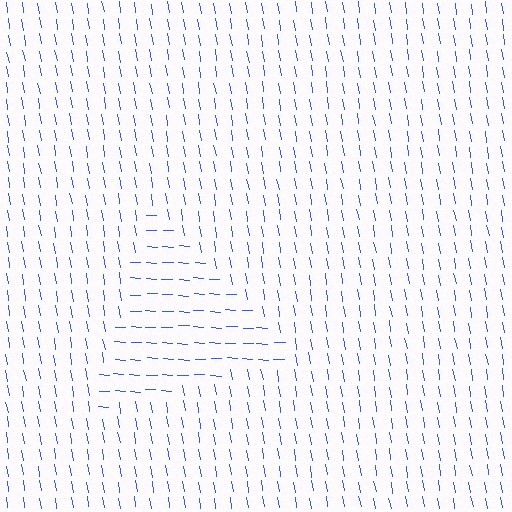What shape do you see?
I see a triangle.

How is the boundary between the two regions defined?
The boundary is defined purely by a change in line orientation (approximately 78 degrees difference). All lines are the same color and thickness.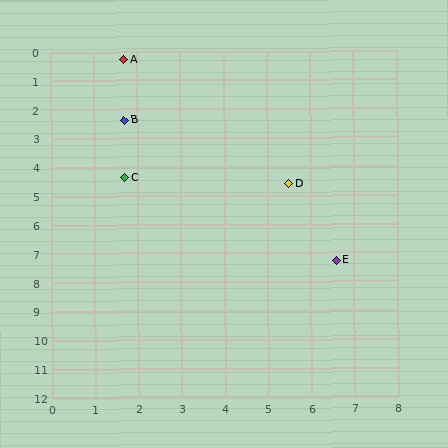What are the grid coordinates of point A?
Point A is at approximately (1.7, 0.3).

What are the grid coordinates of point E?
Point E is at approximately (6.6, 7.3).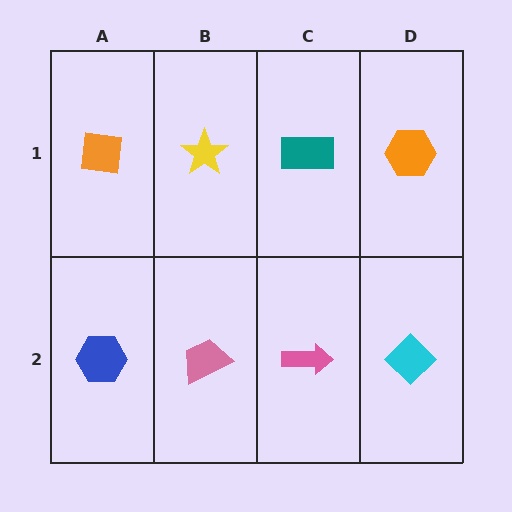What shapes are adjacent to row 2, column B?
A yellow star (row 1, column B), a blue hexagon (row 2, column A), a pink arrow (row 2, column C).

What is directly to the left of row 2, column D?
A pink arrow.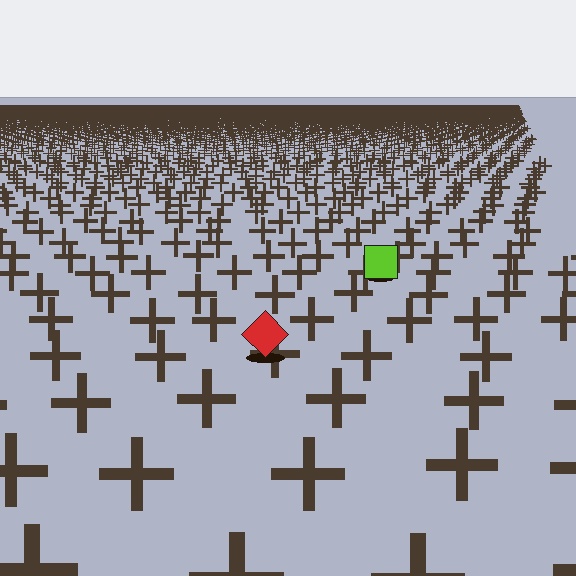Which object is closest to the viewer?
The red diamond is closest. The texture marks near it are larger and more spread out.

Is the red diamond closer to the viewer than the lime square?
Yes. The red diamond is closer — you can tell from the texture gradient: the ground texture is coarser near it.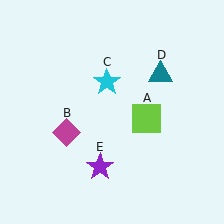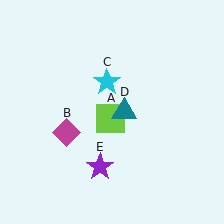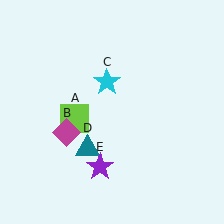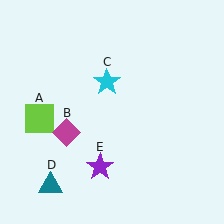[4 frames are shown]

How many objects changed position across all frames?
2 objects changed position: lime square (object A), teal triangle (object D).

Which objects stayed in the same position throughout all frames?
Magenta diamond (object B) and cyan star (object C) and purple star (object E) remained stationary.